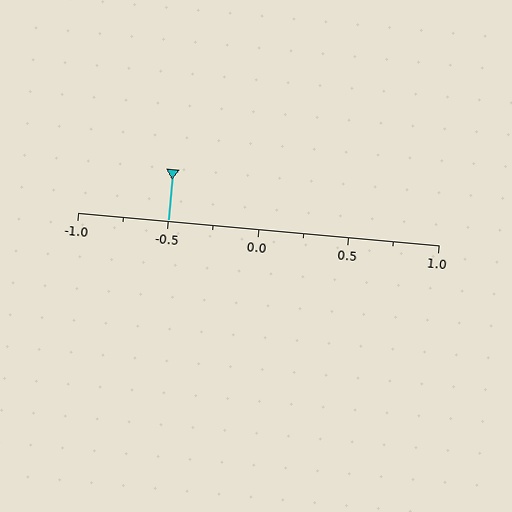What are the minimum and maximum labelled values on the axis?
The axis runs from -1.0 to 1.0.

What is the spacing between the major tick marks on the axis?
The major ticks are spaced 0.5 apart.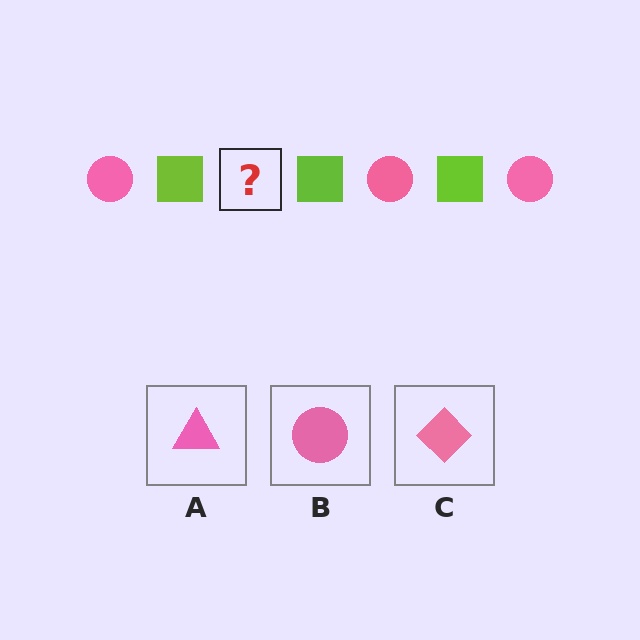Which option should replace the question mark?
Option B.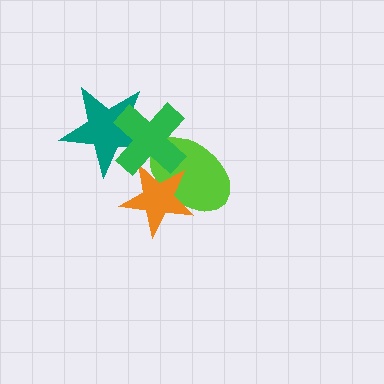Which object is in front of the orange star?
The green cross is in front of the orange star.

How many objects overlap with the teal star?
1 object overlaps with the teal star.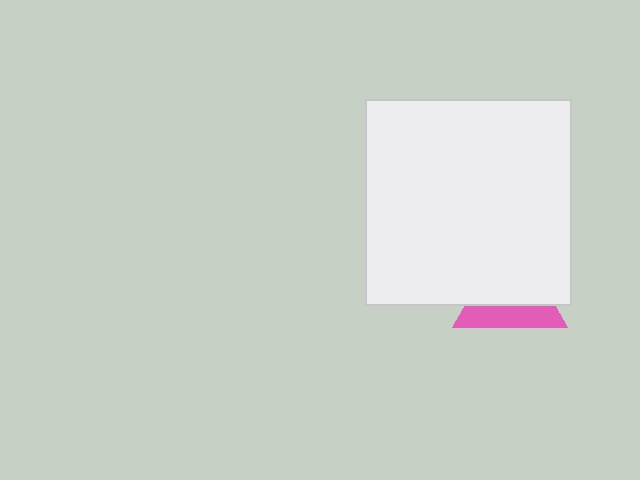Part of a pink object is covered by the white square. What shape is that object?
It is a triangle.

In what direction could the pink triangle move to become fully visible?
The pink triangle could move down. That would shift it out from behind the white square entirely.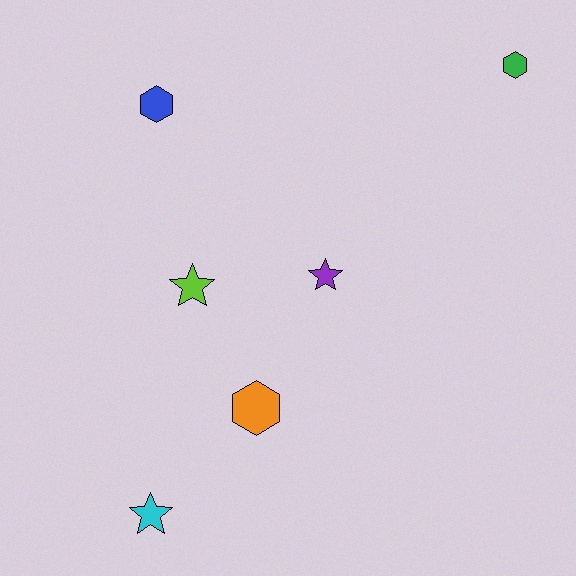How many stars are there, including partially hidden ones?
There are 3 stars.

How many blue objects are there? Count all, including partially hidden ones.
There is 1 blue object.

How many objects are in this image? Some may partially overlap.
There are 6 objects.